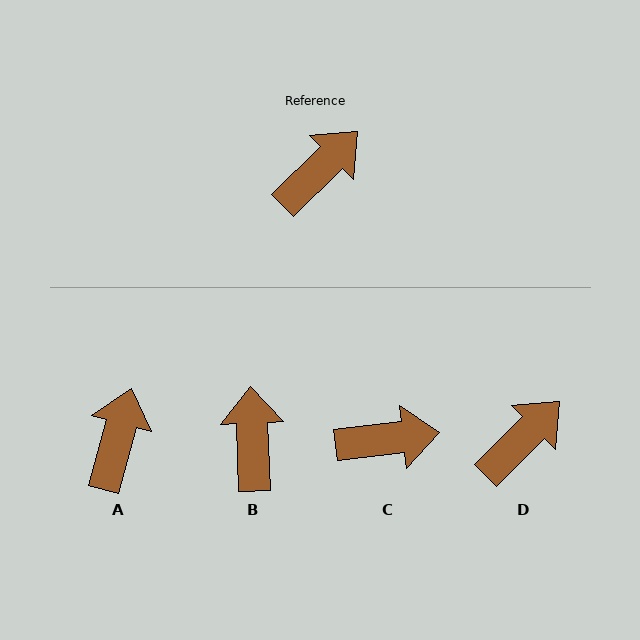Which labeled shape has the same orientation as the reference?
D.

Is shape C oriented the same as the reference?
No, it is off by about 38 degrees.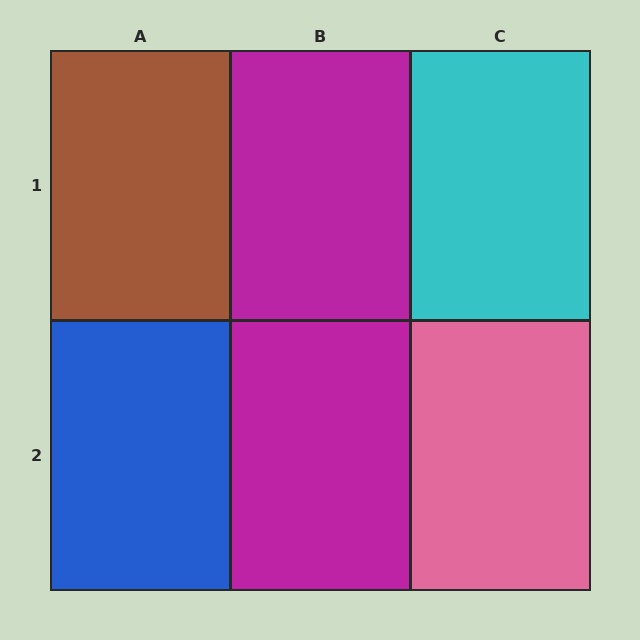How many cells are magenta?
2 cells are magenta.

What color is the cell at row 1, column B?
Magenta.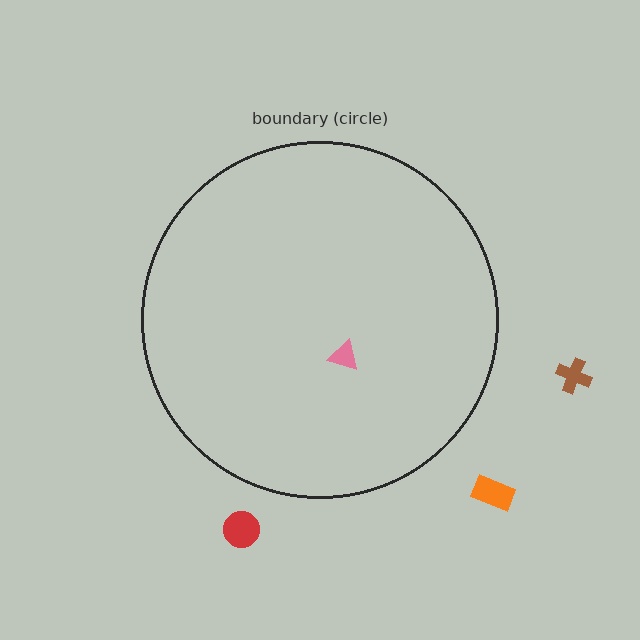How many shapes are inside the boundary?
1 inside, 3 outside.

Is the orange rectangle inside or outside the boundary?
Outside.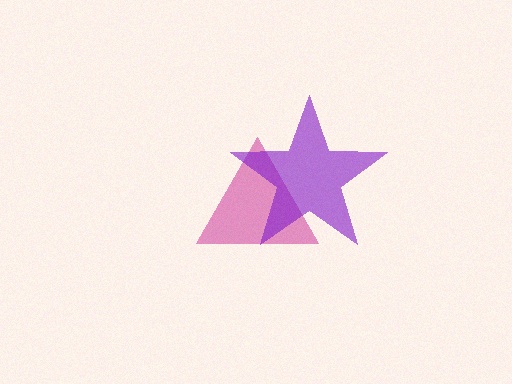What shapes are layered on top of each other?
The layered shapes are: a magenta triangle, a purple star.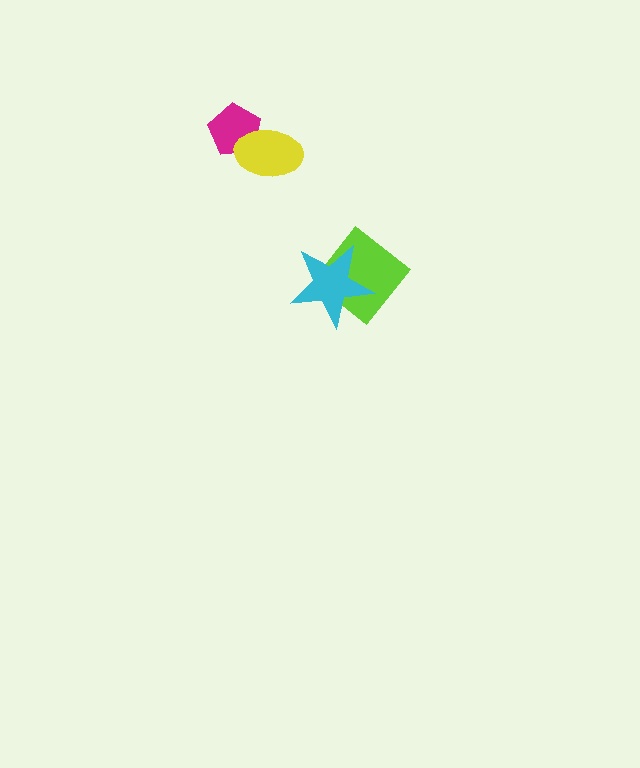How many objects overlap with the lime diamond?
1 object overlaps with the lime diamond.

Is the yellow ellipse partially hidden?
No, no other shape covers it.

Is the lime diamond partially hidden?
Yes, it is partially covered by another shape.